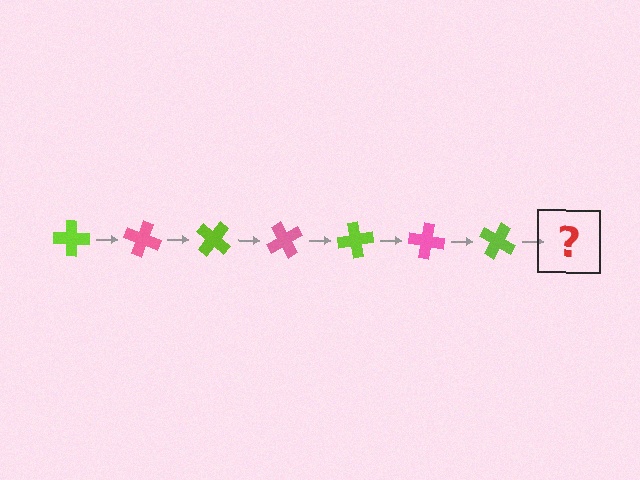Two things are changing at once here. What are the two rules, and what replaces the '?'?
The two rules are that it rotates 20 degrees each step and the color cycles through lime and pink. The '?' should be a pink cross, rotated 140 degrees from the start.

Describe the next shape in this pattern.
It should be a pink cross, rotated 140 degrees from the start.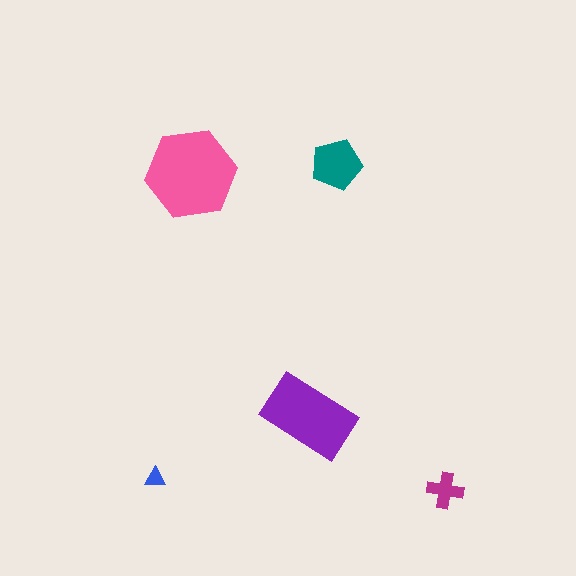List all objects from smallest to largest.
The blue triangle, the magenta cross, the teal pentagon, the purple rectangle, the pink hexagon.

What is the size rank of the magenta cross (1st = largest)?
4th.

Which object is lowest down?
The magenta cross is bottommost.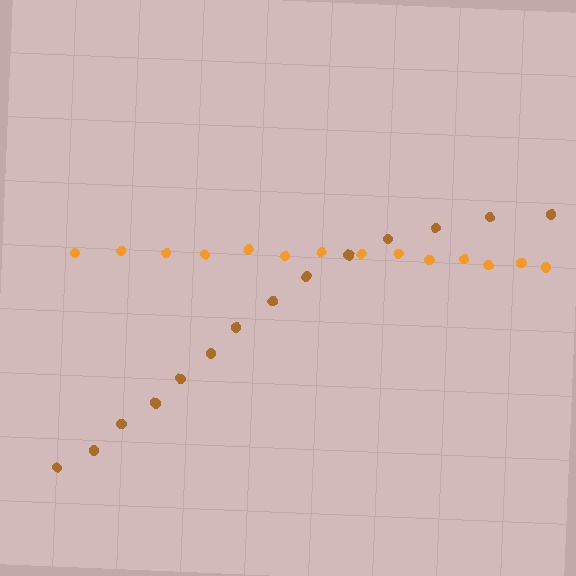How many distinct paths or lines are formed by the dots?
There are 2 distinct paths.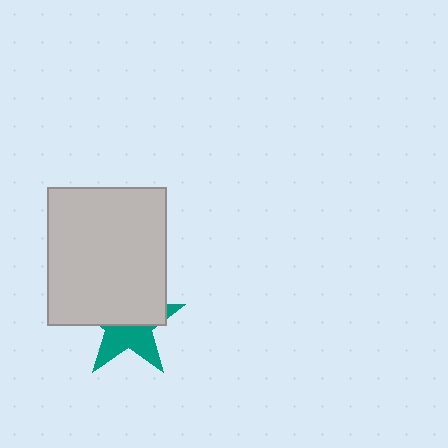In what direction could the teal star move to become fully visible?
The teal star could move down. That would shift it out from behind the light gray rectangle entirely.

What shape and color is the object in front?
The object in front is a light gray rectangle.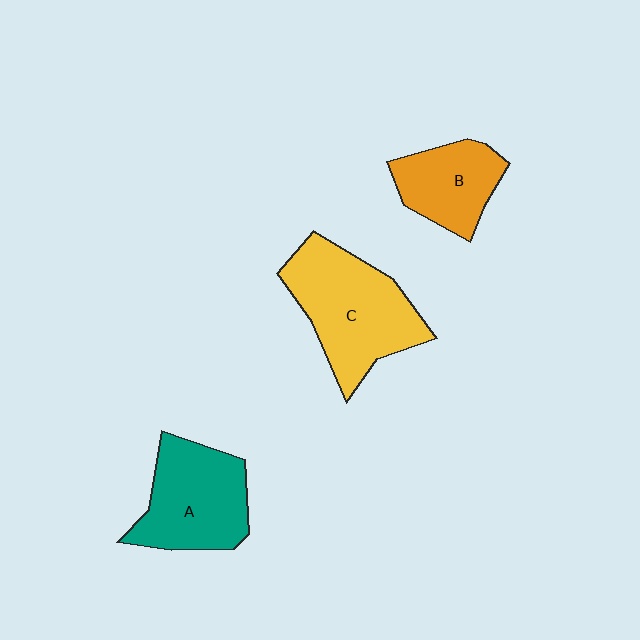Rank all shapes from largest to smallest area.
From largest to smallest: C (yellow), A (teal), B (orange).